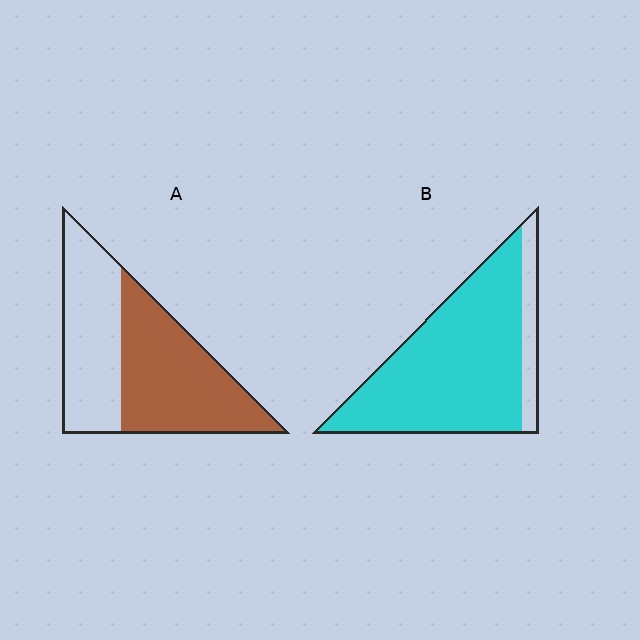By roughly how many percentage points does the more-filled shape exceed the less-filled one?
By roughly 30 percentage points (B over A).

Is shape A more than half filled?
Yes.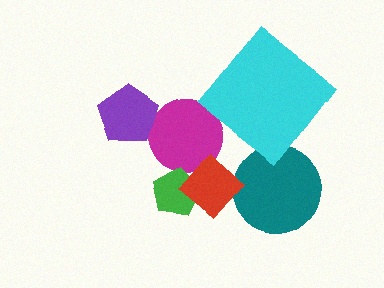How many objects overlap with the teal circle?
1 object overlaps with the teal circle.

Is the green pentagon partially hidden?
Yes, it is partially covered by another shape.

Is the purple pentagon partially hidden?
No, no other shape covers it.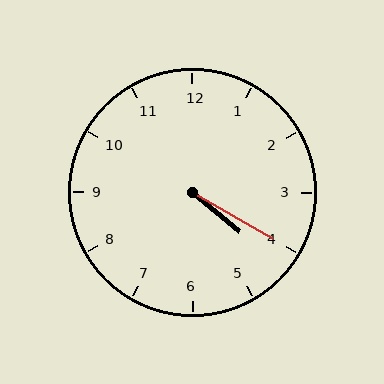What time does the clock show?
4:20.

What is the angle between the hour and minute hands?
Approximately 10 degrees.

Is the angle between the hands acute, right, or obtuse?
It is acute.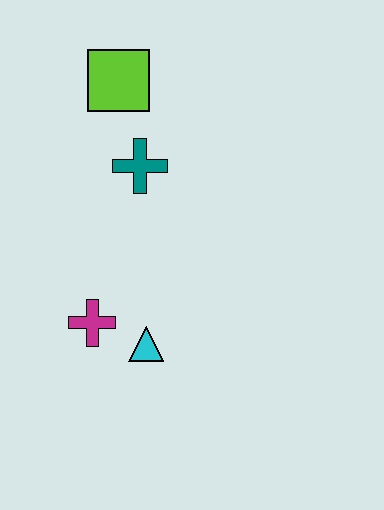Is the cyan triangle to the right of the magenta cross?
Yes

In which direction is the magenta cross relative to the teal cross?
The magenta cross is below the teal cross.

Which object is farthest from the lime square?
The cyan triangle is farthest from the lime square.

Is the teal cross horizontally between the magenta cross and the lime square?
No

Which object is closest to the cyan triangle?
The magenta cross is closest to the cyan triangle.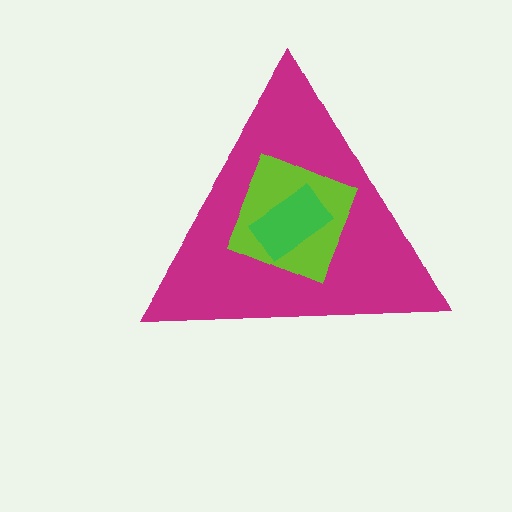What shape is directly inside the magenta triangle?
The lime square.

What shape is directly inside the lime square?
The green rectangle.